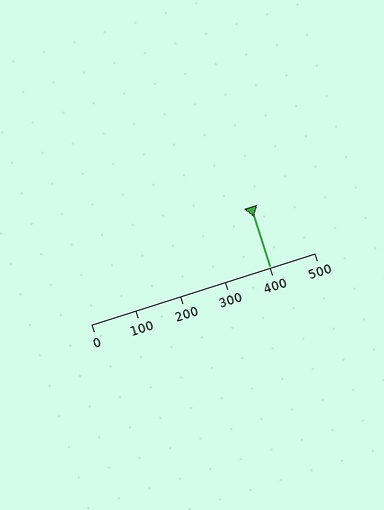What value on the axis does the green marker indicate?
The marker indicates approximately 400.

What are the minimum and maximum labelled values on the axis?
The axis runs from 0 to 500.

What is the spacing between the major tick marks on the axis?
The major ticks are spaced 100 apart.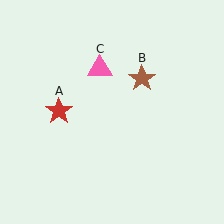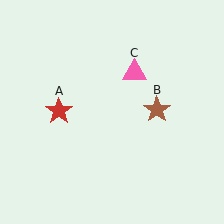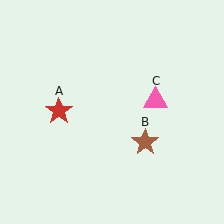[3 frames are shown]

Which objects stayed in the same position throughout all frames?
Red star (object A) remained stationary.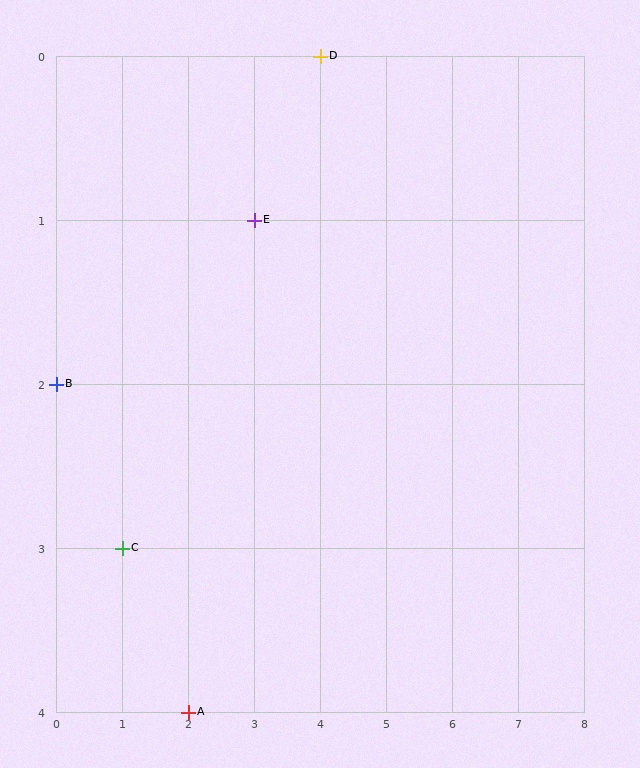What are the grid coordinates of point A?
Point A is at grid coordinates (2, 4).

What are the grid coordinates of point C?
Point C is at grid coordinates (1, 3).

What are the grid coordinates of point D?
Point D is at grid coordinates (4, 0).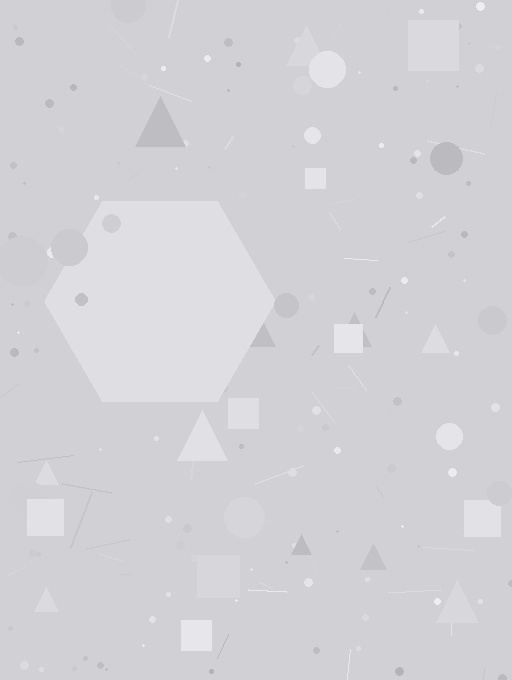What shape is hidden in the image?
A hexagon is hidden in the image.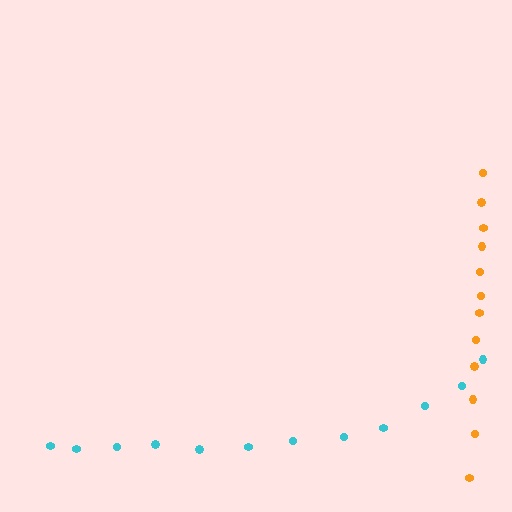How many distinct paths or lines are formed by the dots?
There are 2 distinct paths.